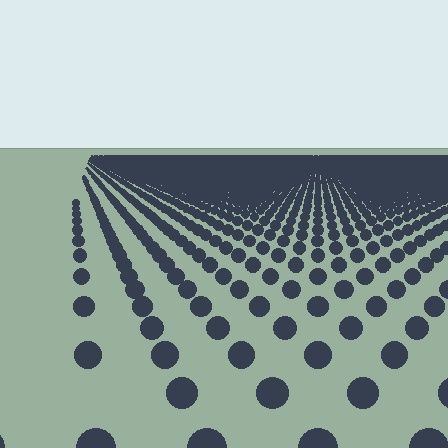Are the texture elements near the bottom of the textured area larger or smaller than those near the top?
Larger. Near the bottom, elements are closer to the viewer and appear at a bigger on-screen size.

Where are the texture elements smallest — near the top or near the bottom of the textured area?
Near the top.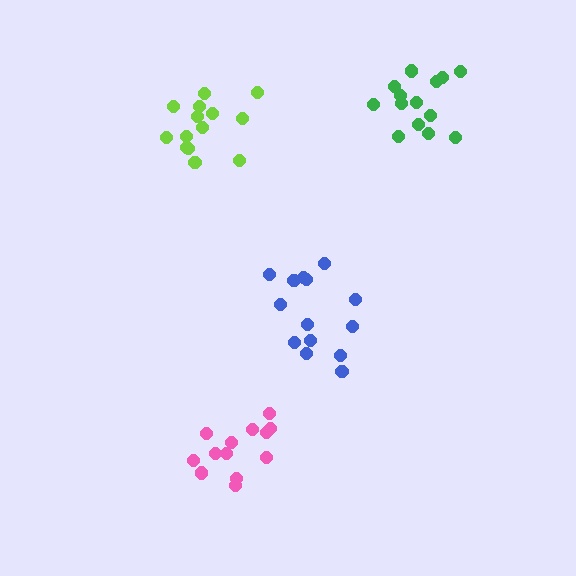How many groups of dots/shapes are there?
There are 4 groups.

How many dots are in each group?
Group 1: 14 dots, Group 2: 14 dots, Group 3: 13 dots, Group 4: 14 dots (55 total).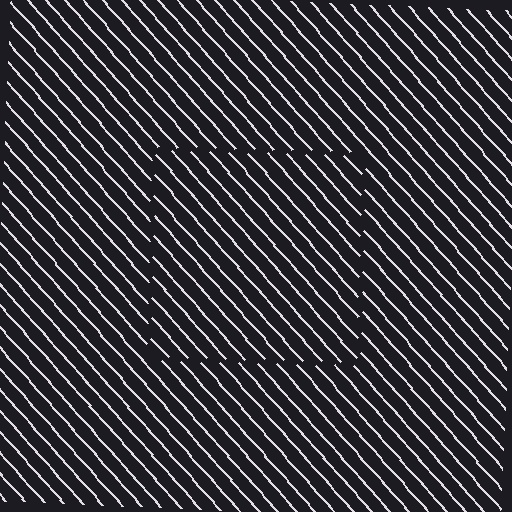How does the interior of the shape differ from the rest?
The interior of the shape contains the same grating, shifted by half a period — the contour is defined by the phase discontinuity where line-ends from the inner and outer gratings abut.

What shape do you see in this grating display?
An illusory square. The interior of the shape contains the same grating, shifted by half a period — the contour is defined by the phase discontinuity where line-ends from the inner and outer gratings abut.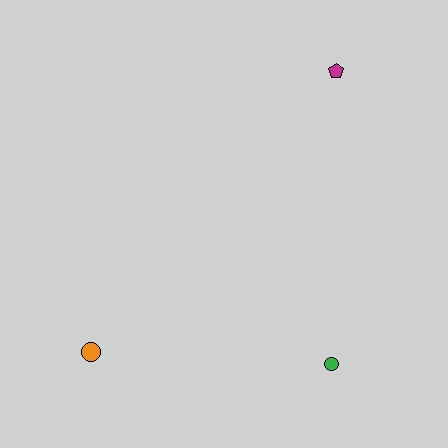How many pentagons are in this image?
There is 1 pentagon.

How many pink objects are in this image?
There are no pink objects.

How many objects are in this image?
There are 3 objects.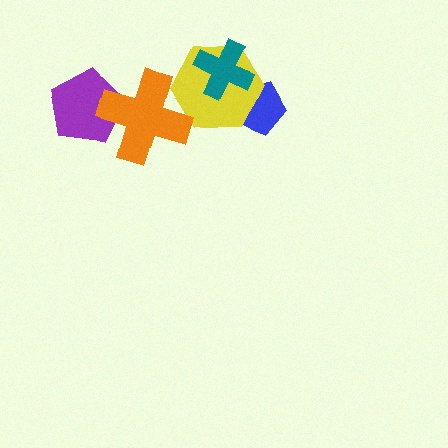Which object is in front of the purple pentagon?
The orange cross is in front of the purple pentagon.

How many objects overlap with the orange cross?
2 objects overlap with the orange cross.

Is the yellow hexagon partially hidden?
Yes, it is partially covered by another shape.